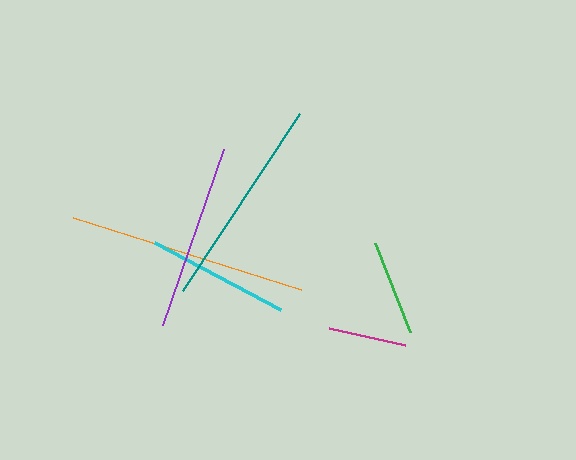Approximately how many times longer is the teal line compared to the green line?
The teal line is approximately 2.2 times the length of the green line.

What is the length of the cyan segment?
The cyan segment is approximately 143 pixels long.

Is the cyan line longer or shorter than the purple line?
The purple line is longer than the cyan line.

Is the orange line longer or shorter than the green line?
The orange line is longer than the green line.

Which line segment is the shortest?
The magenta line is the shortest at approximately 78 pixels.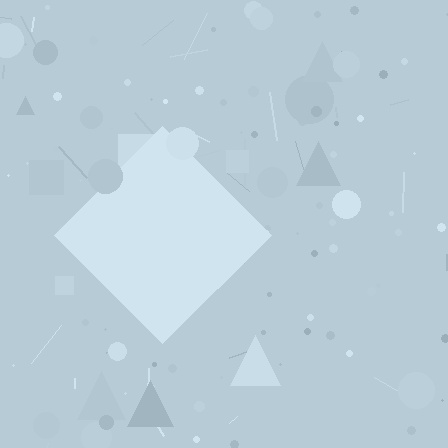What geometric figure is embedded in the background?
A diamond is embedded in the background.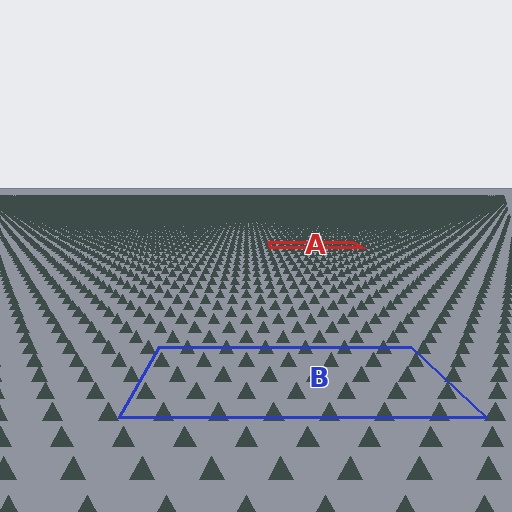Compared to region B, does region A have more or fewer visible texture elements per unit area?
Region A has more texture elements per unit area — they are packed more densely because it is farther away.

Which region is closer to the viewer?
Region B is closer. The texture elements there are larger and more spread out.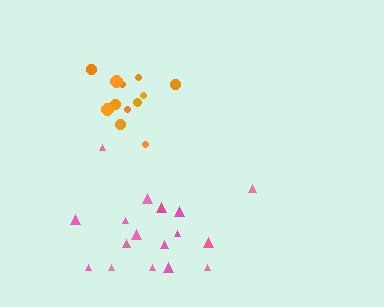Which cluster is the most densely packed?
Orange.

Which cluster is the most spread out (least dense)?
Pink.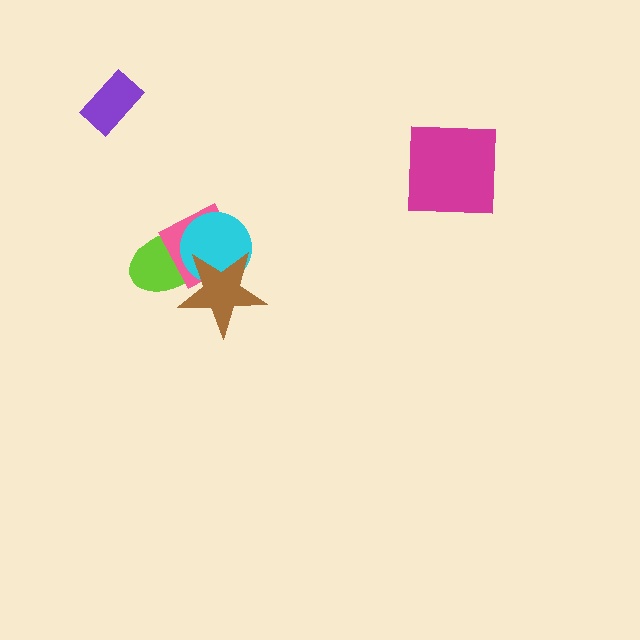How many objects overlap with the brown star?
3 objects overlap with the brown star.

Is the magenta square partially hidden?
No, no other shape covers it.